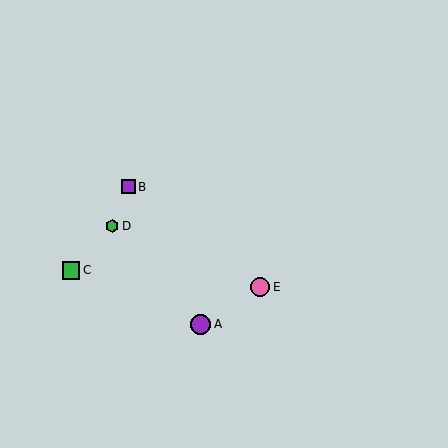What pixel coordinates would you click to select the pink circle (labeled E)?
Click at (260, 287) to select the pink circle E.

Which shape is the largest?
The purple circle (labeled A) is the largest.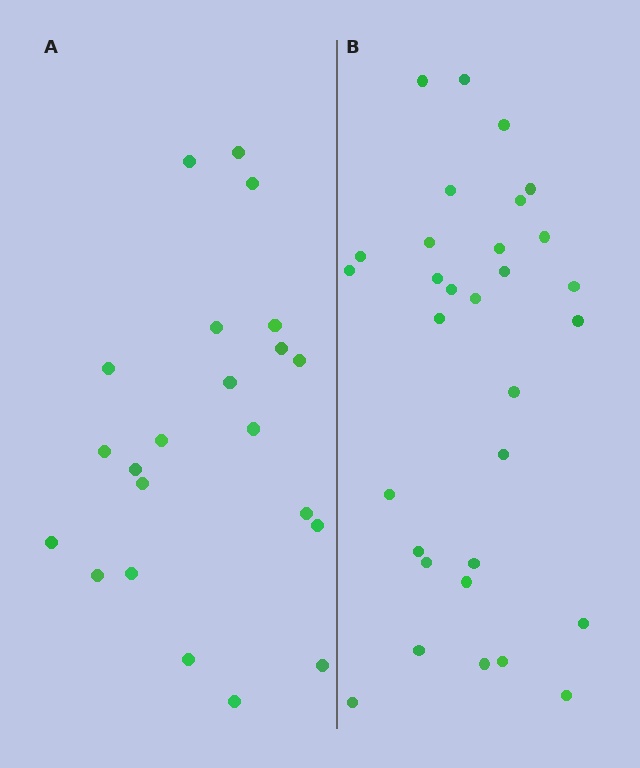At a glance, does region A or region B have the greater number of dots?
Region B (the right region) has more dots.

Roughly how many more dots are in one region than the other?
Region B has roughly 8 or so more dots than region A.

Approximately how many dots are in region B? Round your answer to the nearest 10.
About 30 dots. (The exact count is 31, which rounds to 30.)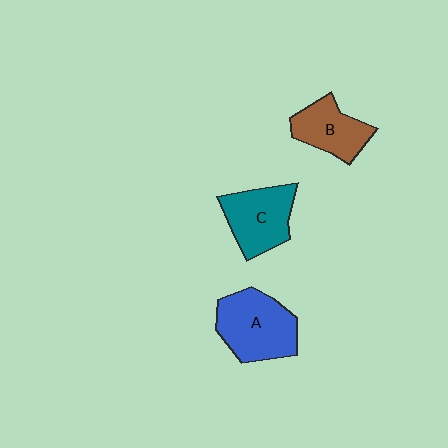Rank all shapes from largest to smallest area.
From largest to smallest: A (blue), C (teal), B (brown).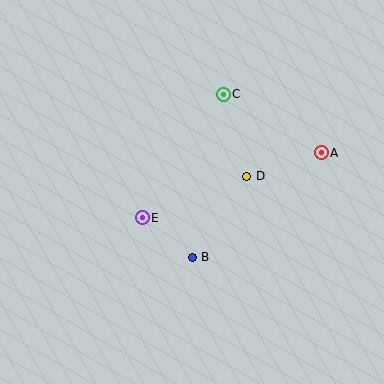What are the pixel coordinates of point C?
Point C is at (223, 94).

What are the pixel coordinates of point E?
Point E is at (142, 218).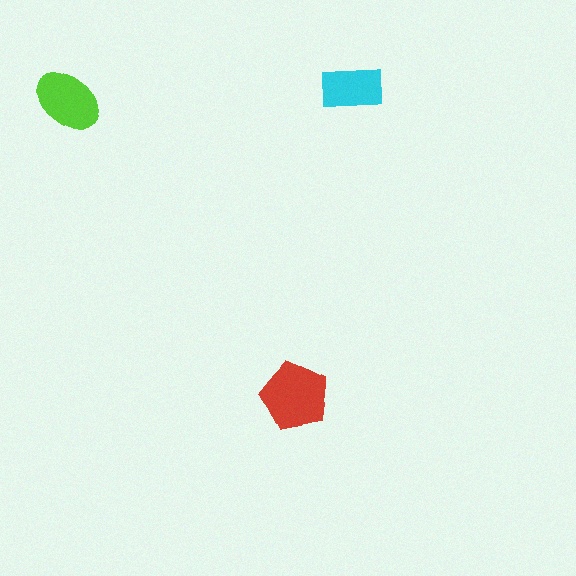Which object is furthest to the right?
The cyan rectangle is rightmost.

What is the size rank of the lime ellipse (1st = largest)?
2nd.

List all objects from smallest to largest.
The cyan rectangle, the lime ellipse, the red pentagon.